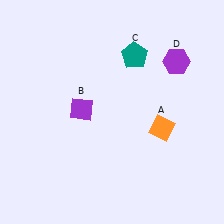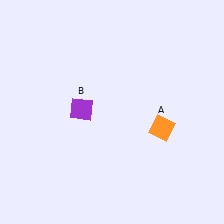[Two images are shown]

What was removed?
The purple hexagon (D), the teal pentagon (C) were removed in Image 2.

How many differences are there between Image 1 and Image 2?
There are 2 differences between the two images.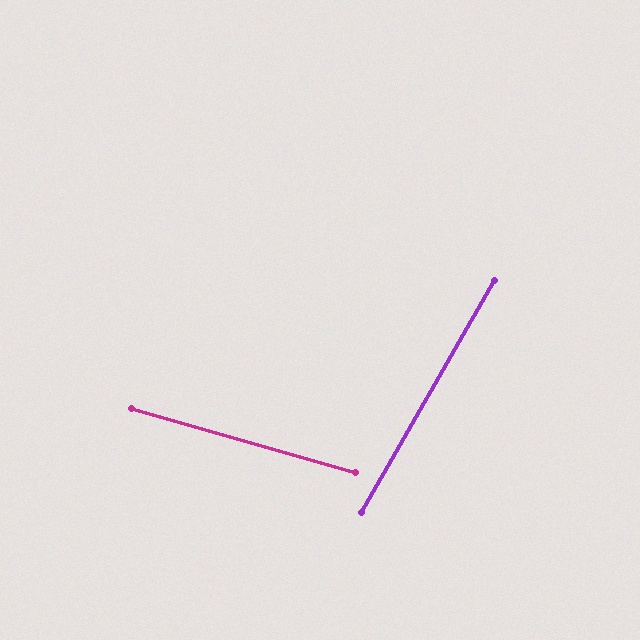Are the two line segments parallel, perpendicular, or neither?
Neither parallel nor perpendicular — they differ by about 76°.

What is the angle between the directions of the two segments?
Approximately 76 degrees.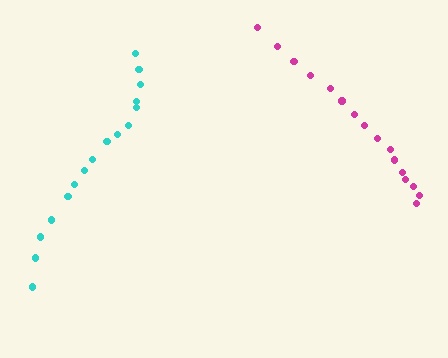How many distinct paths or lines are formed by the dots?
There are 2 distinct paths.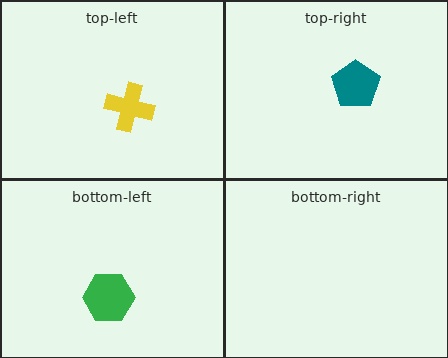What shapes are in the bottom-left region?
The green hexagon.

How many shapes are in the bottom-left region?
1.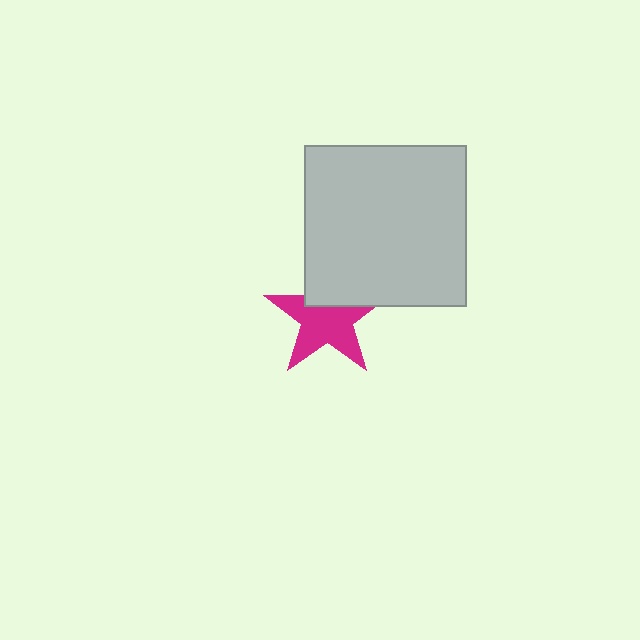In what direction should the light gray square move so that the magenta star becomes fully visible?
The light gray square should move up. That is the shortest direction to clear the overlap and leave the magenta star fully visible.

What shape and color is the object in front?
The object in front is a light gray square.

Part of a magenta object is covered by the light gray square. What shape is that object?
It is a star.